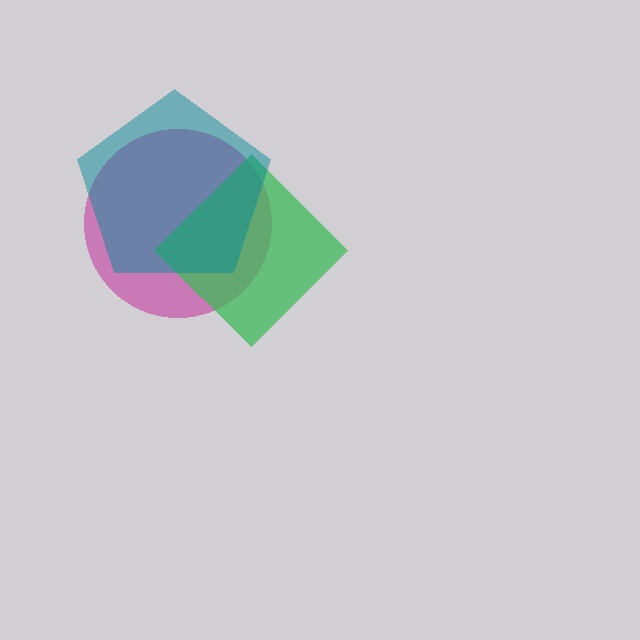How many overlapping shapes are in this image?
There are 3 overlapping shapes in the image.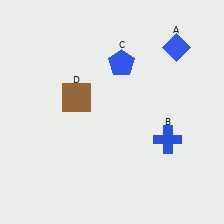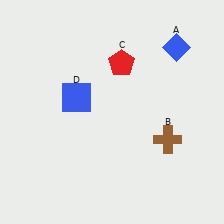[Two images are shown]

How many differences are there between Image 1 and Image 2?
There are 3 differences between the two images.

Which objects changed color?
B changed from blue to brown. C changed from blue to red. D changed from brown to blue.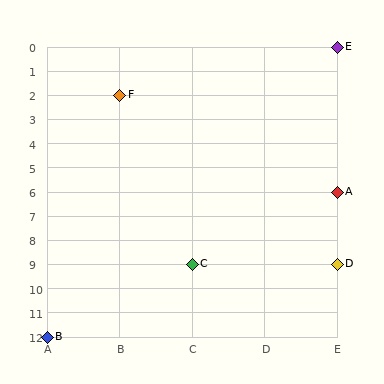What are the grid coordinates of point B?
Point B is at grid coordinates (A, 12).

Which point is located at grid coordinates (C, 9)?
Point C is at (C, 9).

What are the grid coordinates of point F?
Point F is at grid coordinates (B, 2).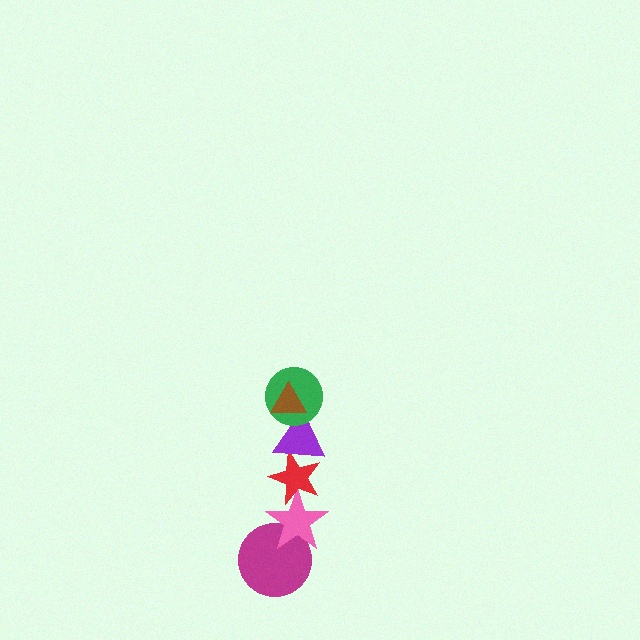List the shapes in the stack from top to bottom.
From top to bottom: the brown triangle, the green circle, the purple triangle, the red star, the pink star, the magenta circle.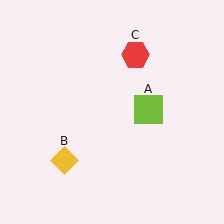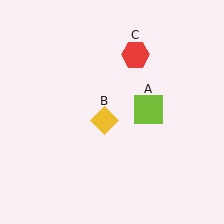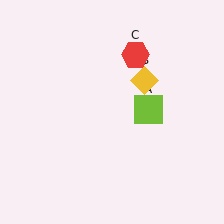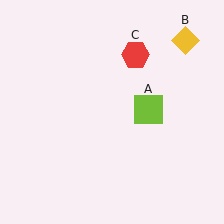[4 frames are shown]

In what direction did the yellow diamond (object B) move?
The yellow diamond (object B) moved up and to the right.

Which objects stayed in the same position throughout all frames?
Lime square (object A) and red hexagon (object C) remained stationary.